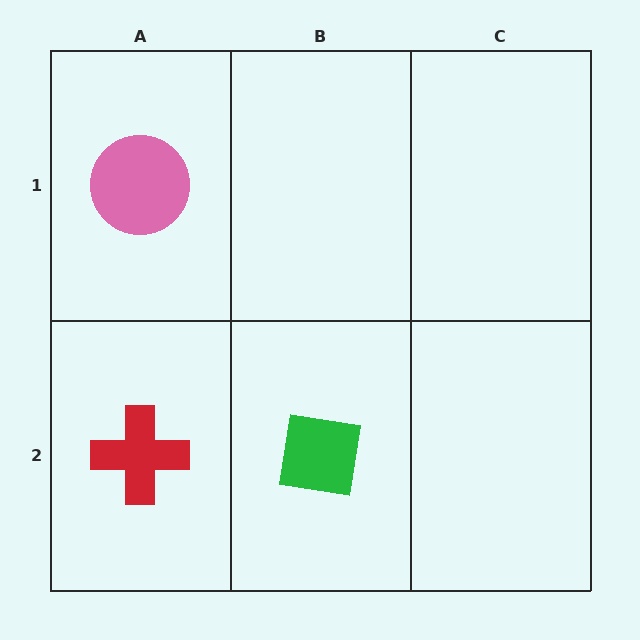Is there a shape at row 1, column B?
No, that cell is empty.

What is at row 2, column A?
A red cross.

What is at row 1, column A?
A pink circle.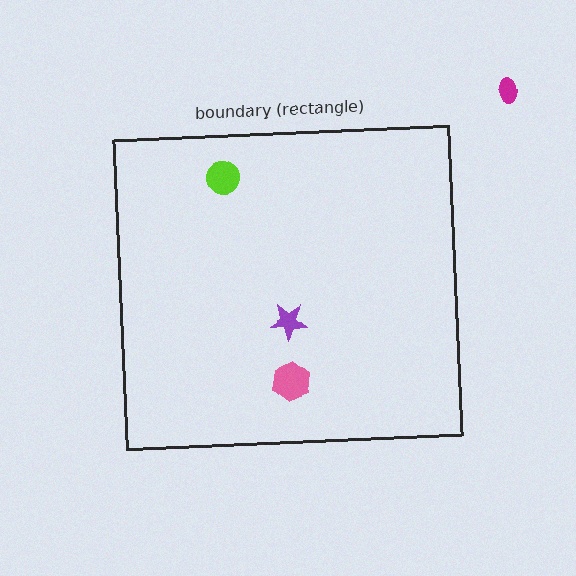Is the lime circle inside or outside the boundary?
Inside.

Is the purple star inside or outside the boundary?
Inside.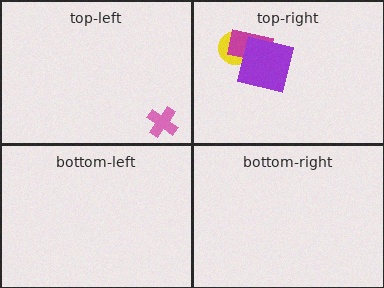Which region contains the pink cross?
The top-left region.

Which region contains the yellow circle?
The top-right region.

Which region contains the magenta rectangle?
The top-right region.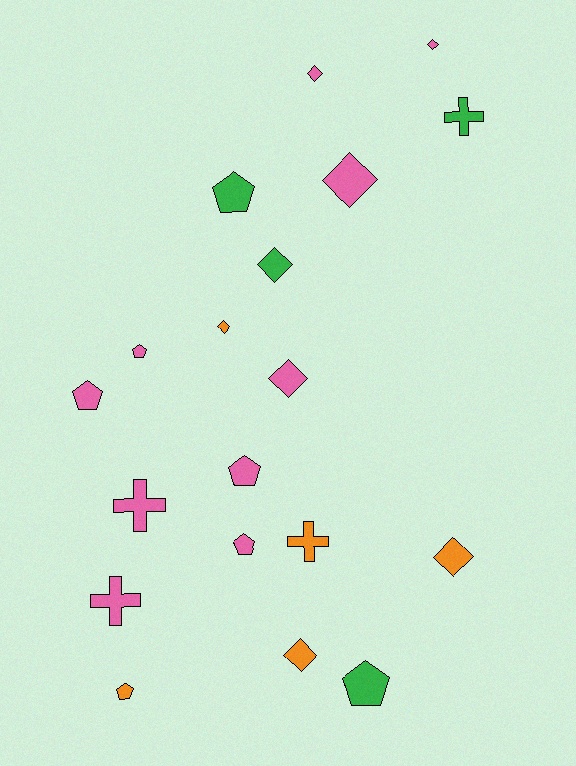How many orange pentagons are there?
There is 1 orange pentagon.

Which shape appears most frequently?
Diamond, with 8 objects.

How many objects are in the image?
There are 19 objects.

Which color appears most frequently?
Pink, with 10 objects.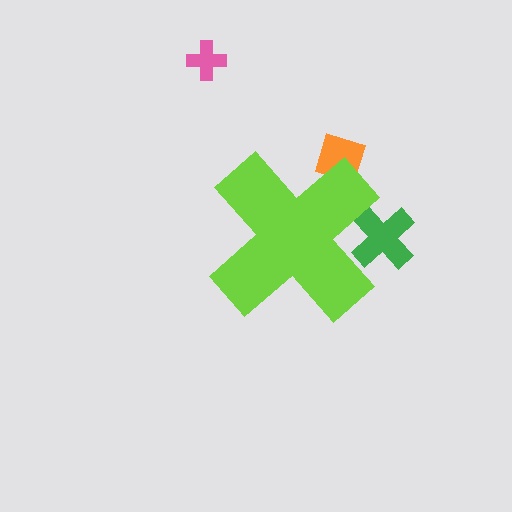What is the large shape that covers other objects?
A lime cross.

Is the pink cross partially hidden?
No, the pink cross is fully visible.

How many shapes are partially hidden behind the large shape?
2 shapes are partially hidden.